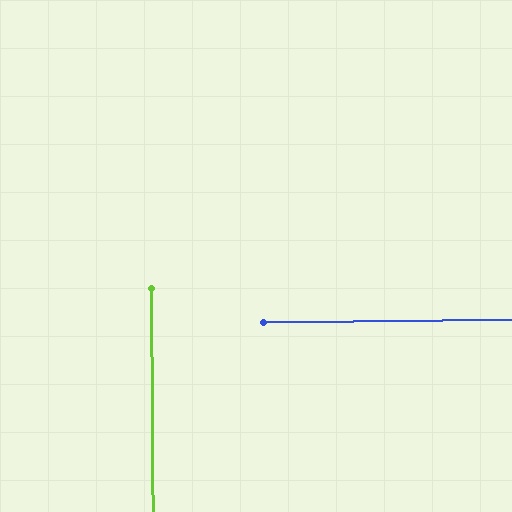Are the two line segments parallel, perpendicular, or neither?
Perpendicular — they meet at approximately 90°.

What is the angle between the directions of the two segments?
Approximately 90 degrees.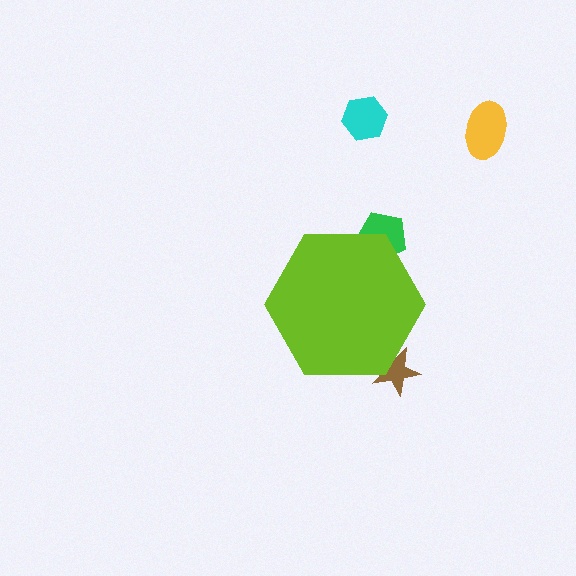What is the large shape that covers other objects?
A lime hexagon.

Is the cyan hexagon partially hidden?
No, the cyan hexagon is fully visible.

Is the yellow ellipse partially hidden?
No, the yellow ellipse is fully visible.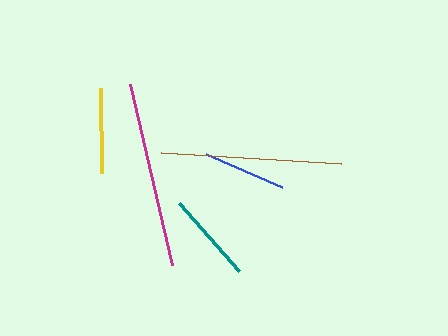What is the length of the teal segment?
The teal segment is approximately 91 pixels long.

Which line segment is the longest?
The magenta line is the longest at approximately 186 pixels.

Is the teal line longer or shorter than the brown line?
The brown line is longer than the teal line.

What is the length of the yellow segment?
The yellow segment is approximately 84 pixels long.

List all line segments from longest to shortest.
From longest to shortest: magenta, brown, teal, yellow, blue.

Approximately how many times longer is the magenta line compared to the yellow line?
The magenta line is approximately 2.2 times the length of the yellow line.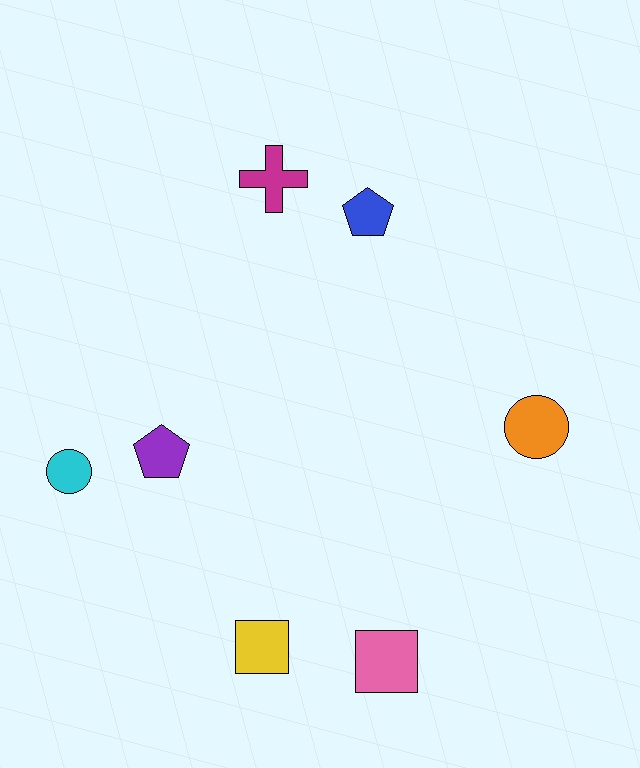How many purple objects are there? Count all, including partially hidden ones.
There is 1 purple object.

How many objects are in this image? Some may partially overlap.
There are 7 objects.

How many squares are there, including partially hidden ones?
There are 2 squares.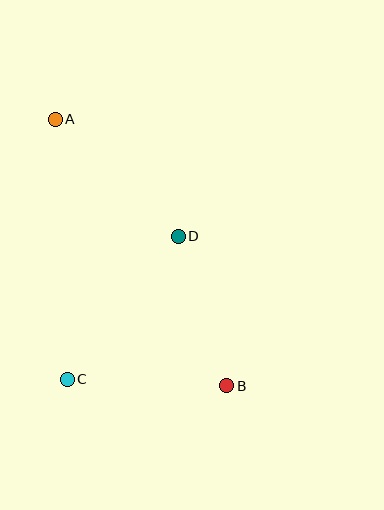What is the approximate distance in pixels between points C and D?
The distance between C and D is approximately 181 pixels.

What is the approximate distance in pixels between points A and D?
The distance between A and D is approximately 170 pixels.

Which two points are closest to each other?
Points B and D are closest to each other.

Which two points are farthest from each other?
Points A and B are farthest from each other.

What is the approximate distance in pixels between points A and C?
The distance between A and C is approximately 260 pixels.